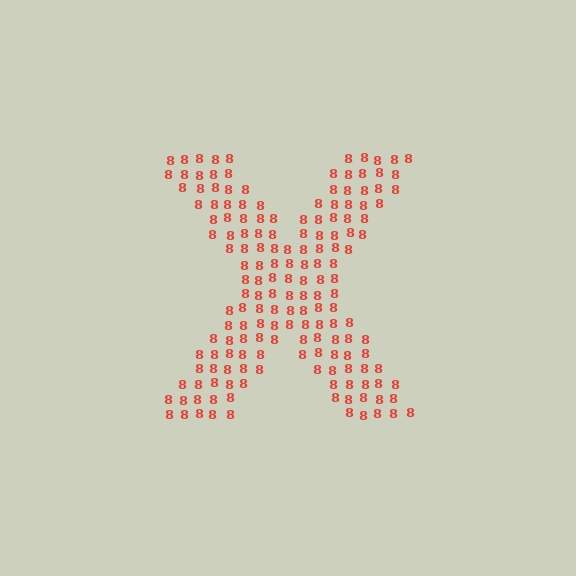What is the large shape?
The large shape is the letter X.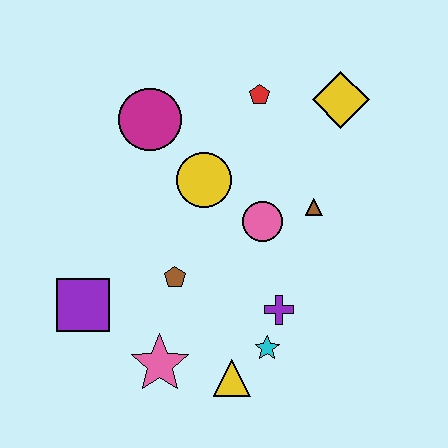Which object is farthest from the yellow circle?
The yellow triangle is farthest from the yellow circle.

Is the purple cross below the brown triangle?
Yes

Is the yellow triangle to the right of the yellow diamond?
No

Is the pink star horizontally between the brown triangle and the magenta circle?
Yes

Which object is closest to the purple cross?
The cyan star is closest to the purple cross.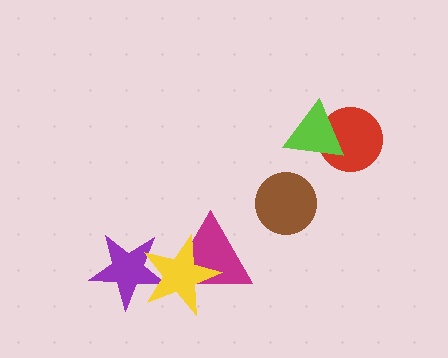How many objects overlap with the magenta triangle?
1 object overlaps with the magenta triangle.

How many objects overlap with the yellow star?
2 objects overlap with the yellow star.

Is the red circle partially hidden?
Yes, it is partially covered by another shape.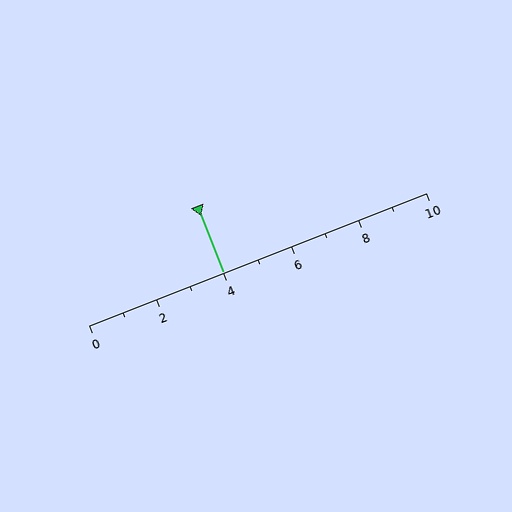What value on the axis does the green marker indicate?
The marker indicates approximately 4.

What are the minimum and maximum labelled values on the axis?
The axis runs from 0 to 10.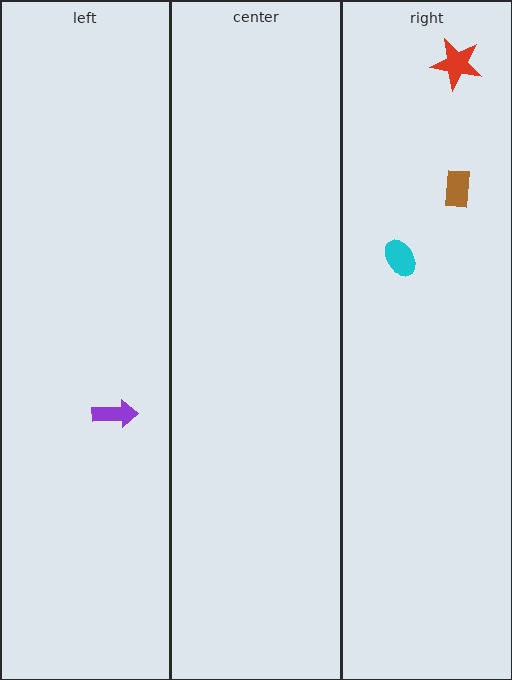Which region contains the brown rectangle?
The right region.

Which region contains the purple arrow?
The left region.